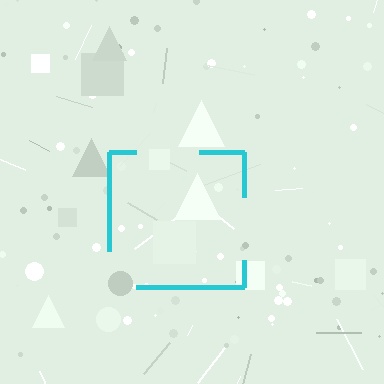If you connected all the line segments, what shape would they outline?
They would outline a square.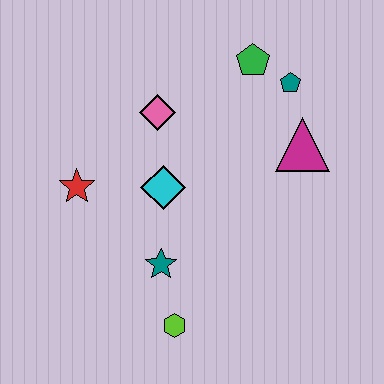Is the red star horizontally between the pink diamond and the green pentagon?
No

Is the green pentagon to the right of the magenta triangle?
No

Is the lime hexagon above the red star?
No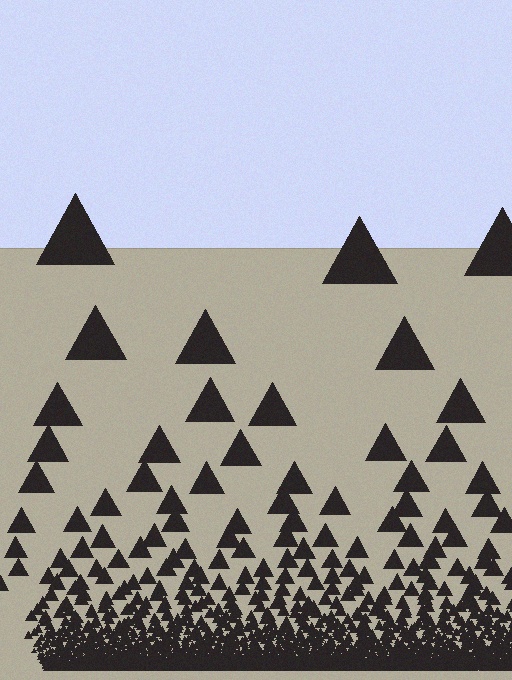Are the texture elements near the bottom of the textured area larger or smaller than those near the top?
Smaller. The gradient is inverted — elements near the bottom are smaller and denser.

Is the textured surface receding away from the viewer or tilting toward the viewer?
The surface appears to tilt toward the viewer. Texture elements get larger and sparser toward the top.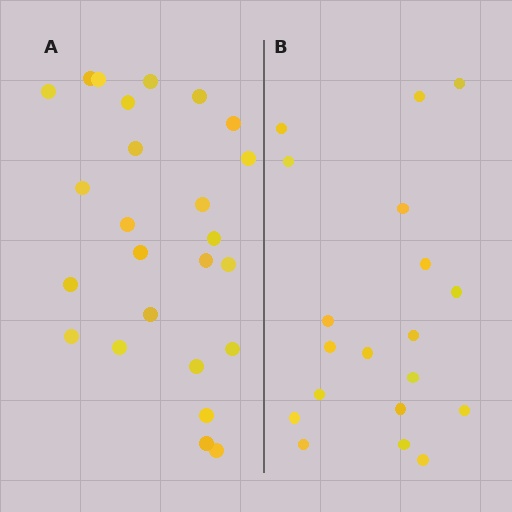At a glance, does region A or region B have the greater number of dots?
Region A (the left region) has more dots.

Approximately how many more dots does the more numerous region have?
Region A has about 6 more dots than region B.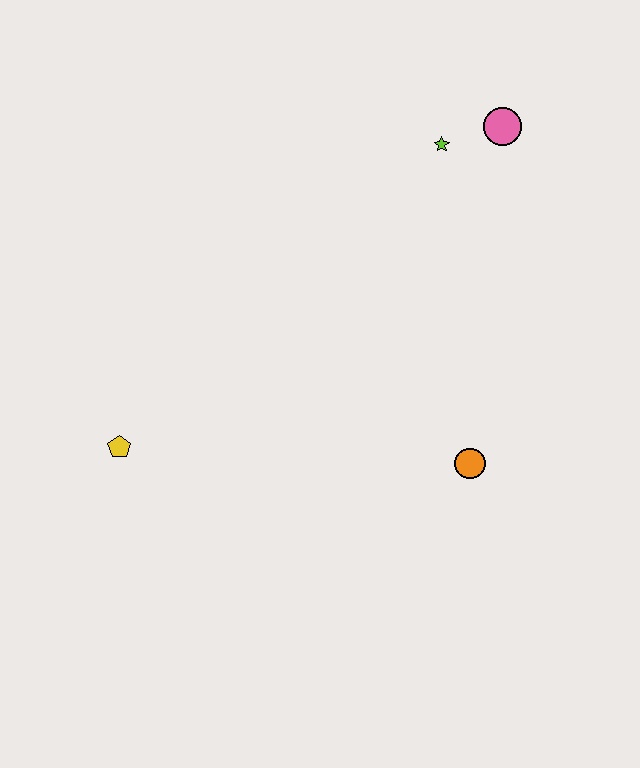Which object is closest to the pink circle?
The lime star is closest to the pink circle.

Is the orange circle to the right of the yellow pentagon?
Yes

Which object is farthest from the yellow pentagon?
The pink circle is farthest from the yellow pentagon.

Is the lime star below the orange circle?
No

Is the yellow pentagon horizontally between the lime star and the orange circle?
No